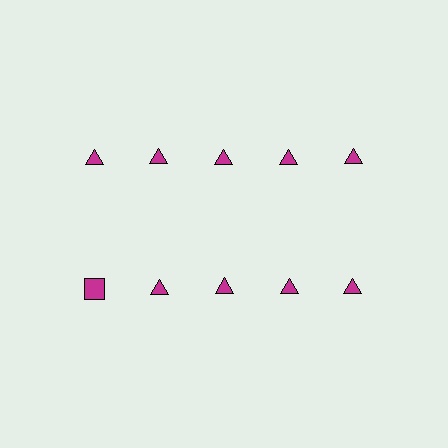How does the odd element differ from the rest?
It has a different shape: square instead of triangle.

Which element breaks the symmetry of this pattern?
The magenta square in the second row, leftmost column breaks the symmetry. All other shapes are magenta triangles.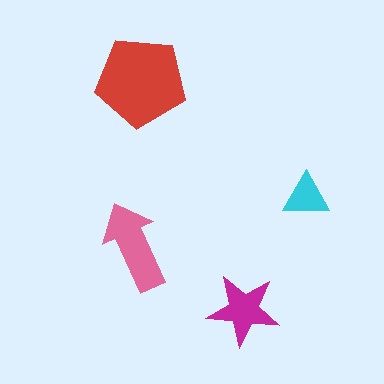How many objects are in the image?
There are 4 objects in the image.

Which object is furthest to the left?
The pink arrow is leftmost.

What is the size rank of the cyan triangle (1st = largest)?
4th.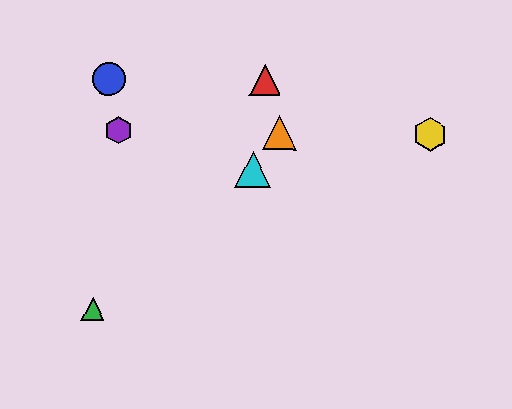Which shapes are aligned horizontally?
The yellow hexagon, the purple hexagon, the orange triangle are aligned horizontally.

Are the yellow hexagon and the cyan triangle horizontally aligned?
No, the yellow hexagon is at y≈135 and the cyan triangle is at y≈170.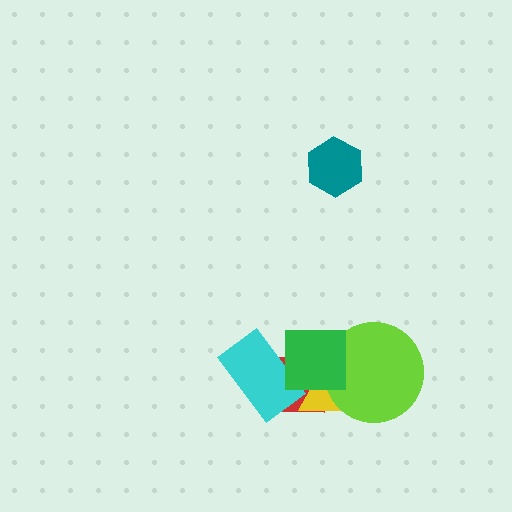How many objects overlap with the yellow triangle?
3 objects overlap with the yellow triangle.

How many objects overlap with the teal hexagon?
0 objects overlap with the teal hexagon.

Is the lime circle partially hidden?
Yes, it is partially covered by another shape.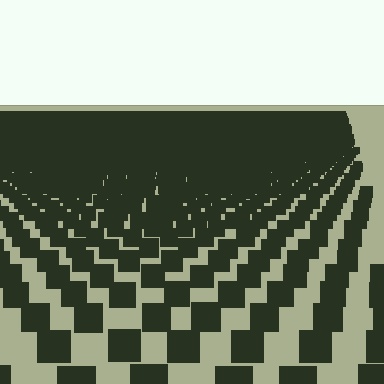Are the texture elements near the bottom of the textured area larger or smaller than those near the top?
Larger. Near the bottom, elements are closer to the viewer and appear at a bigger on-screen size.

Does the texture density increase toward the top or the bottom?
Density increases toward the top.